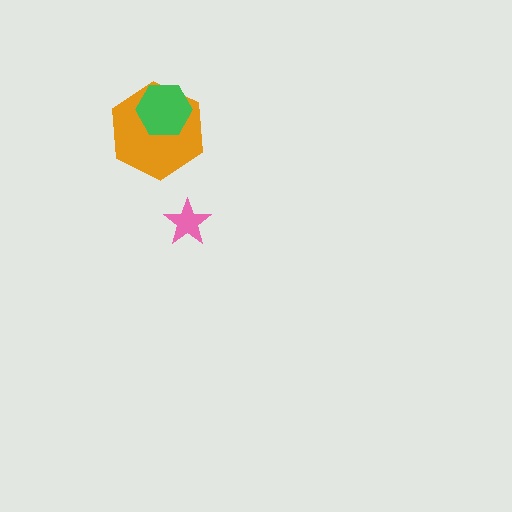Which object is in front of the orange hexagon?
The green hexagon is in front of the orange hexagon.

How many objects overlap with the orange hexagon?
1 object overlaps with the orange hexagon.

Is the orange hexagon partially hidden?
Yes, it is partially covered by another shape.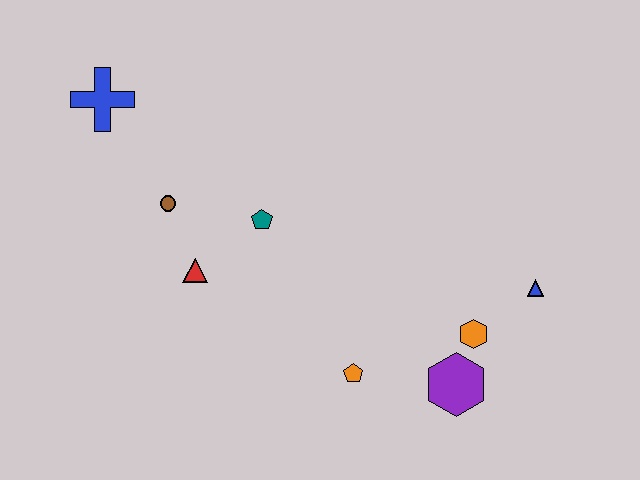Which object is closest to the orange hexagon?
The purple hexagon is closest to the orange hexagon.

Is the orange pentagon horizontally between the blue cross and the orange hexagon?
Yes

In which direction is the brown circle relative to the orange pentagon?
The brown circle is to the left of the orange pentagon.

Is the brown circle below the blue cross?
Yes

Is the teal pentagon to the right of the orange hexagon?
No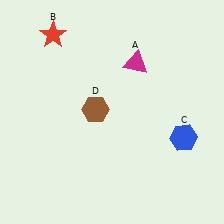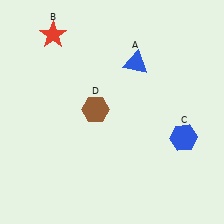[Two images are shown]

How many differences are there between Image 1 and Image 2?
There is 1 difference between the two images.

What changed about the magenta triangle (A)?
In Image 1, A is magenta. In Image 2, it changed to blue.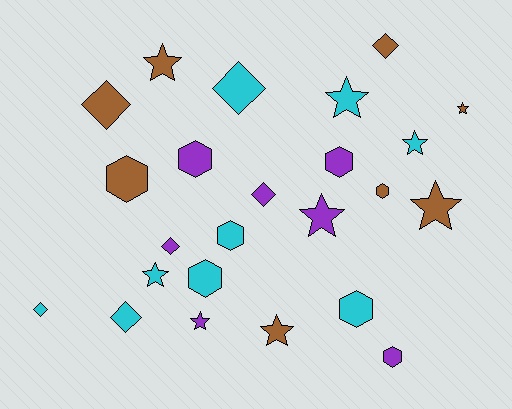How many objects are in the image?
There are 24 objects.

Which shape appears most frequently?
Star, with 9 objects.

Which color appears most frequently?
Cyan, with 9 objects.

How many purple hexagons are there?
There are 3 purple hexagons.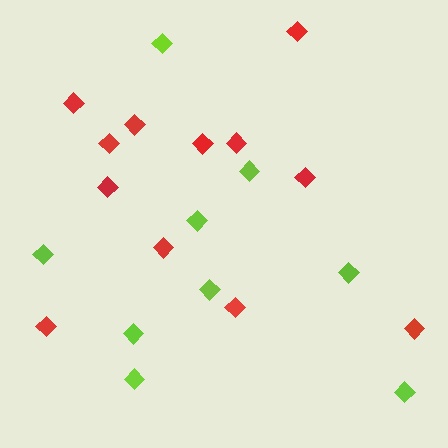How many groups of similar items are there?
There are 2 groups: one group of lime diamonds (9) and one group of red diamonds (12).